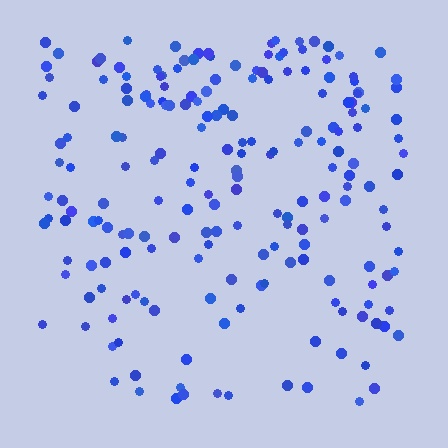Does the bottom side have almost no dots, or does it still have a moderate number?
Still a moderate number, just noticeably fewer than the top.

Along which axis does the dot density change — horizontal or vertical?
Vertical.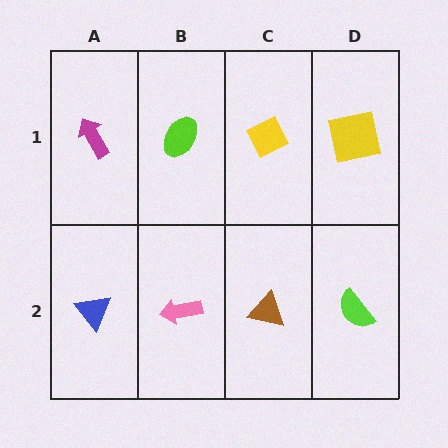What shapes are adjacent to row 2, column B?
A lime ellipse (row 1, column B), a blue triangle (row 2, column A), a brown triangle (row 2, column C).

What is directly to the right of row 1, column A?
A lime ellipse.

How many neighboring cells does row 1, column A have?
2.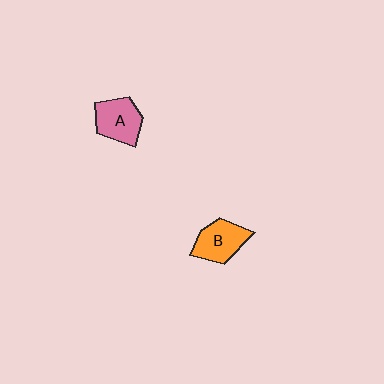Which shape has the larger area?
Shape A (pink).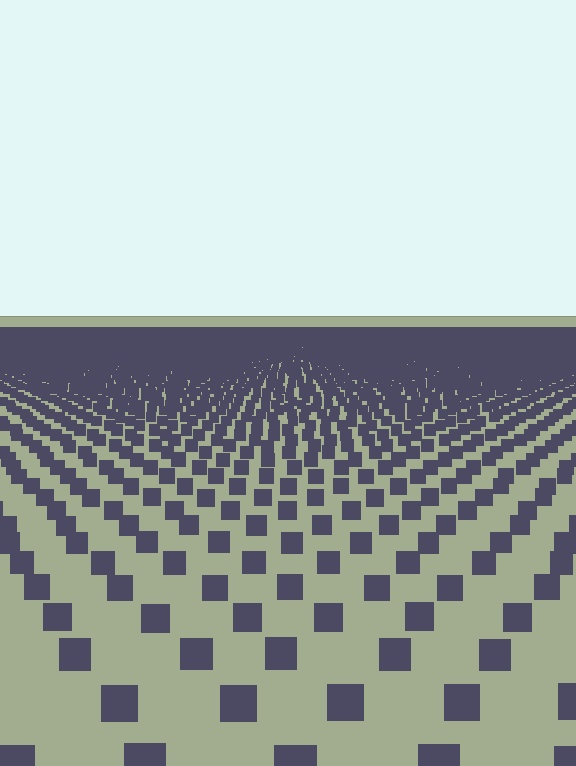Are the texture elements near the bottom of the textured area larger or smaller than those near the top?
Larger. Near the bottom, elements are closer to the viewer and appear at a bigger on-screen size.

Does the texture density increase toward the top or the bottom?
Density increases toward the top.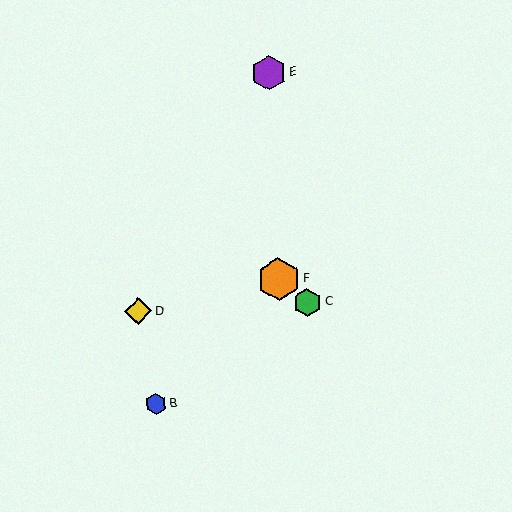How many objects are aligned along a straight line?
3 objects (A, C, F) are aligned along a straight line.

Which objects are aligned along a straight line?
Objects A, C, F are aligned along a straight line.